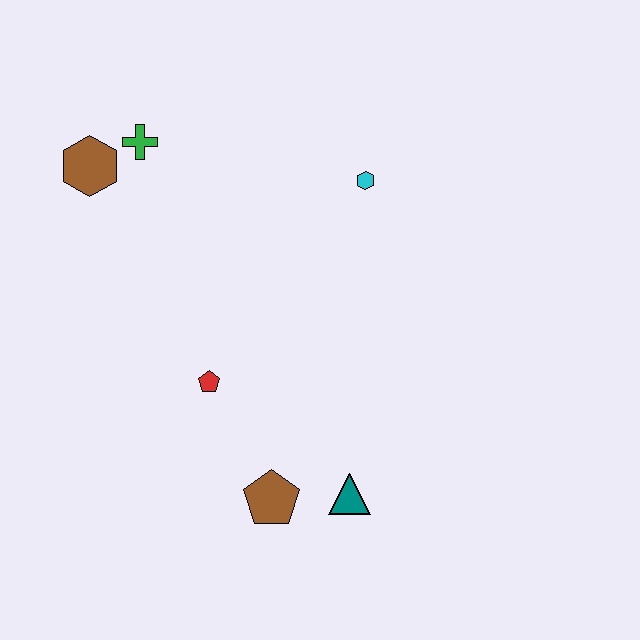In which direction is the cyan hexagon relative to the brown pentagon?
The cyan hexagon is above the brown pentagon.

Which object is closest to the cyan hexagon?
The green cross is closest to the cyan hexagon.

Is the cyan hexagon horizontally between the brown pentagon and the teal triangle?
No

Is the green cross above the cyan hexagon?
Yes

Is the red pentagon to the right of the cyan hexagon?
No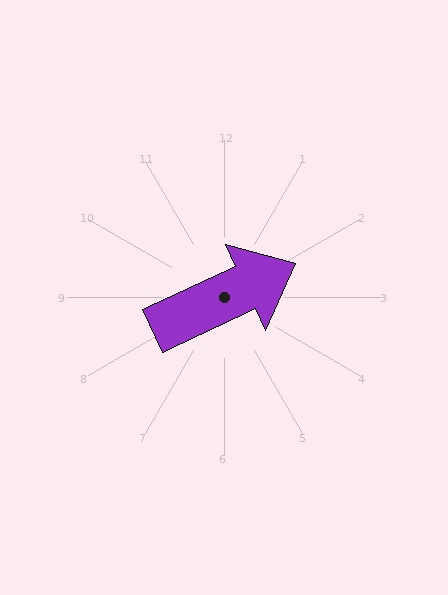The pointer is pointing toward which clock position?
Roughly 2 o'clock.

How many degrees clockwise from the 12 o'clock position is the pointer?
Approximately 65 degrees.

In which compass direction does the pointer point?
Northeast.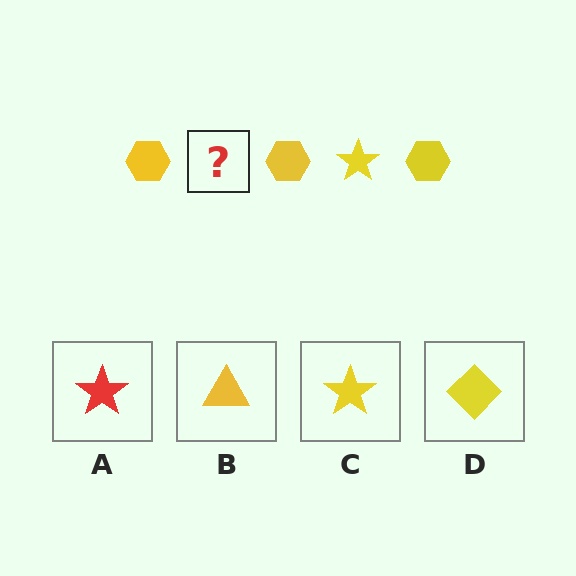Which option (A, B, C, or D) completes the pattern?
C.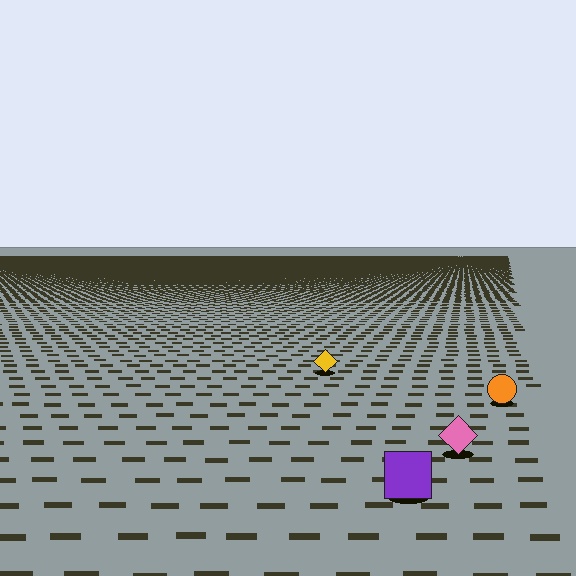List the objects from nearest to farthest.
From nearest to farthest: the purple square, the pink diamond, the orange circle, the yellow diamond.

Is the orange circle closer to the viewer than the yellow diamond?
Yes. The orange circle is closer — you can tell from the texture gradient: the ground texture is coarser near it.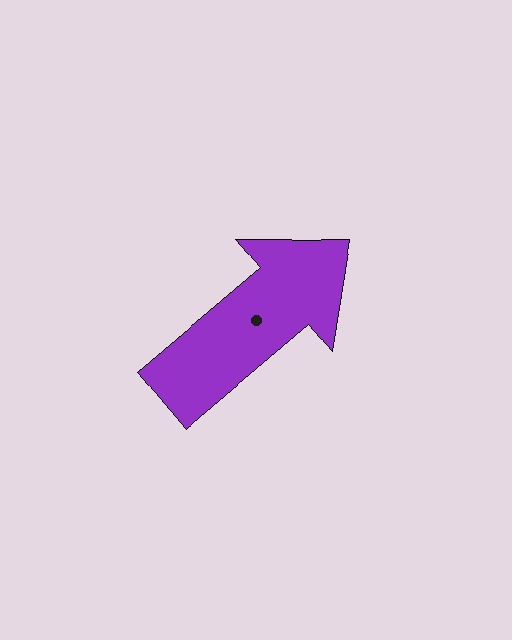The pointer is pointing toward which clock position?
Roughly 2 o'clock.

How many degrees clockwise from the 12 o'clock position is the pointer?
Approximately 50 degrees.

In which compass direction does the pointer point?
Northeast.